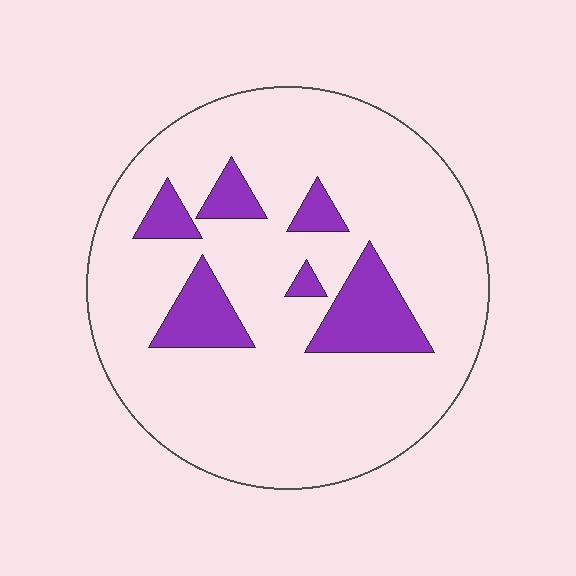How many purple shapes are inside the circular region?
6.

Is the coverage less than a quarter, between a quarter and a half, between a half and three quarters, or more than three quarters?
Less than a quarter.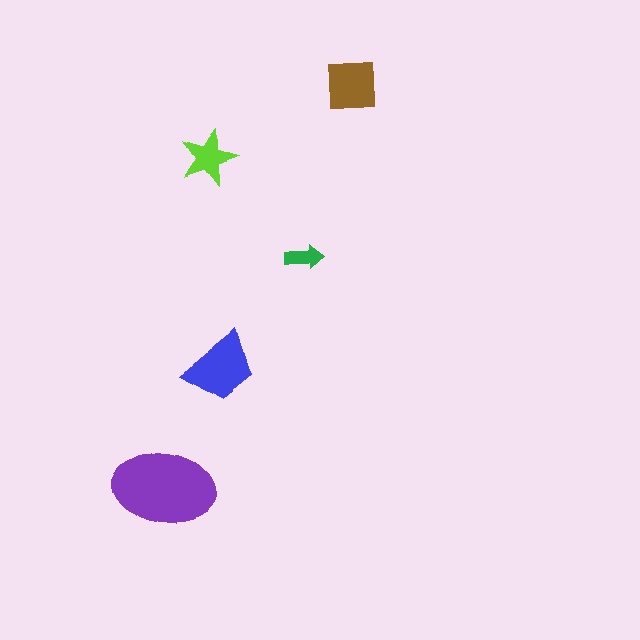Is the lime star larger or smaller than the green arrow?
Larger.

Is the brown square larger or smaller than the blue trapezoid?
Smaller.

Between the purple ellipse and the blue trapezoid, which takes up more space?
The purple ellipse.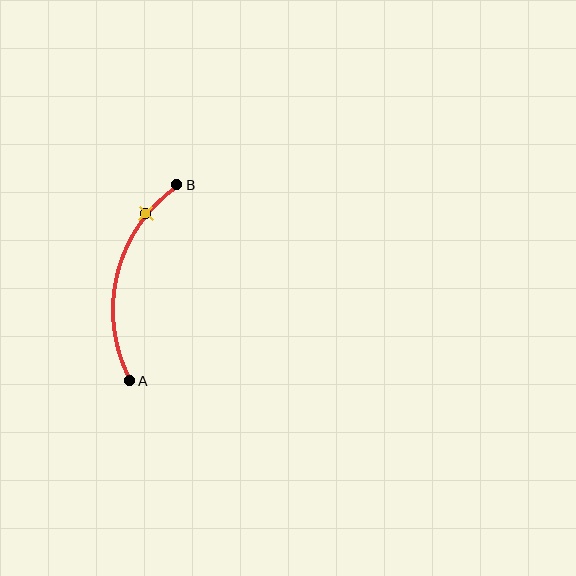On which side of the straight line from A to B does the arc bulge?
The arc bulges to the left of the straight line connecting A and B.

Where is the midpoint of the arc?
The arc midpoint is the point on the curve farthest from the straight line joining A and B. It sits to the left of that line.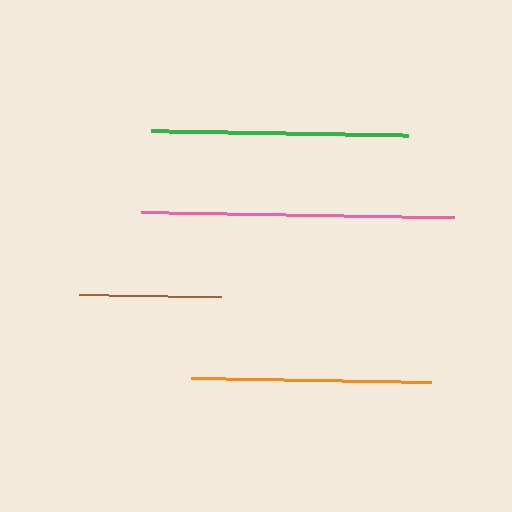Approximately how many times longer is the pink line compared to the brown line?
The pink line is approximately 2.2 times the length of the brown line.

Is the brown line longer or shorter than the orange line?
The orange line is longer than the brown line.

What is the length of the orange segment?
The orange segment is approximately 240 pixels long.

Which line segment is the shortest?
The brown line is the shortest at approximately 142 pixels.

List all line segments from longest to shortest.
From longest to shortest: pink, green, orange, brown.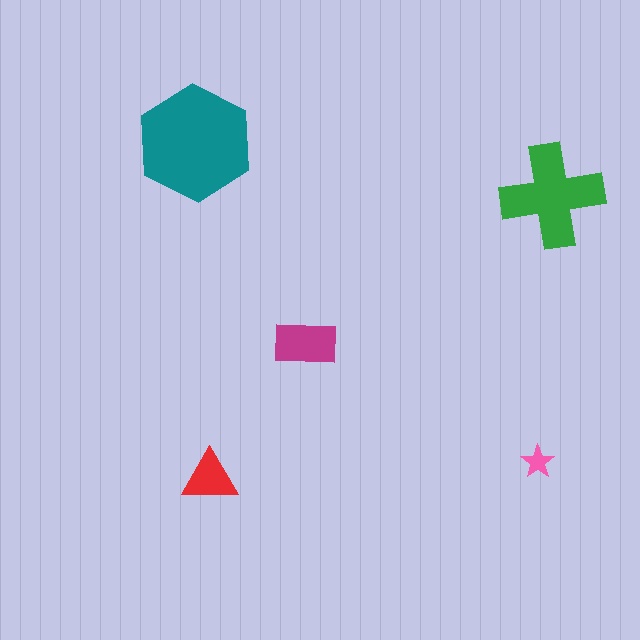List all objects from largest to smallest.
The teal hexagon, the green cross, the magenta rectangle, the red triangle, the pink star.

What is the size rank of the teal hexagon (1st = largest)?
1st.